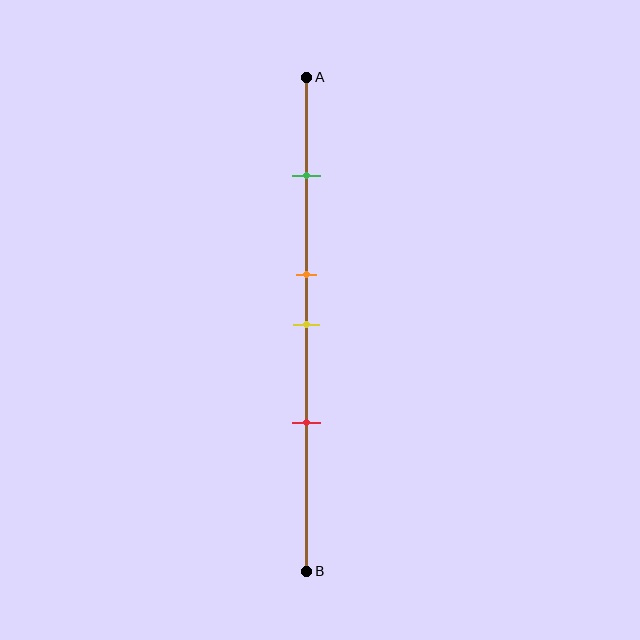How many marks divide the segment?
There are 4 marks dividing the segment.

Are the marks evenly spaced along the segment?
No, the marks are not evenly spaced.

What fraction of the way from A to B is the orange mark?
The orange mark is approximately 40% (0.4) of the way from A to B.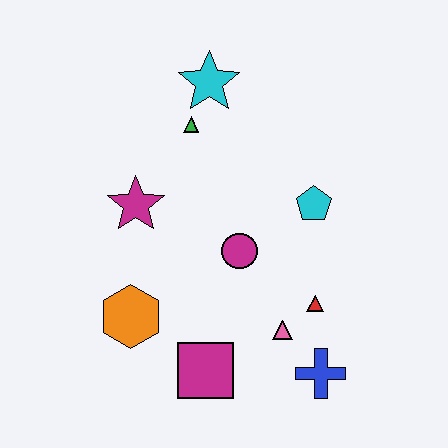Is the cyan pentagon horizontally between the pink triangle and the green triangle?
No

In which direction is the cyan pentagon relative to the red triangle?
The cyan pentagon is above the red triangle.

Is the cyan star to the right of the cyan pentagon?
No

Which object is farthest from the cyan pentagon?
The orange hexagon is farthest from the cyan pentagon.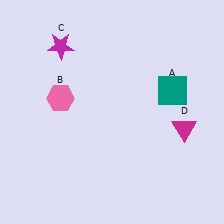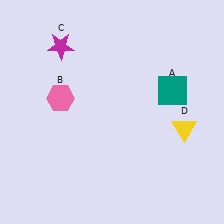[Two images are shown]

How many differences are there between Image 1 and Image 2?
There is 1 difference between the two images.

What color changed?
The triangle (D) changed from magenta in Image 1 to yellow in Image 2.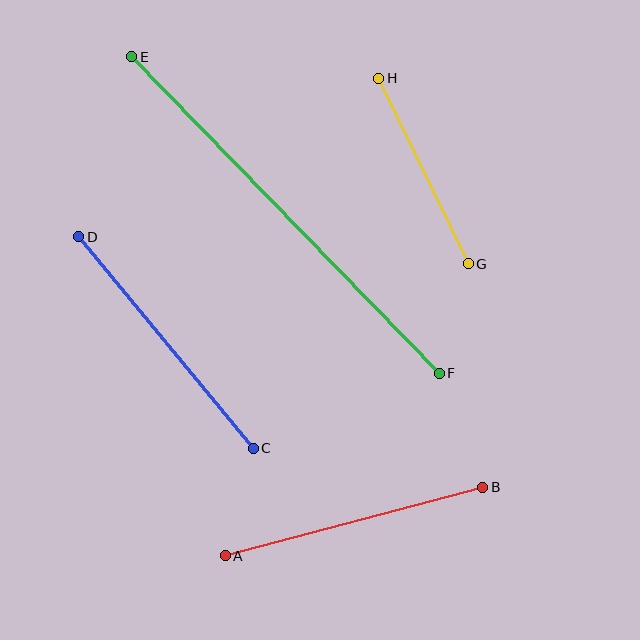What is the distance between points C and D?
The distance is approximately 274 pixels.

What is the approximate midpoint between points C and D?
The midpoint is at approximately (166, 342) pixels.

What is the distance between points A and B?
The distance is approximately 267 pixels.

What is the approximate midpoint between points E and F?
The midpoint is at approximately (285, 215) pixels.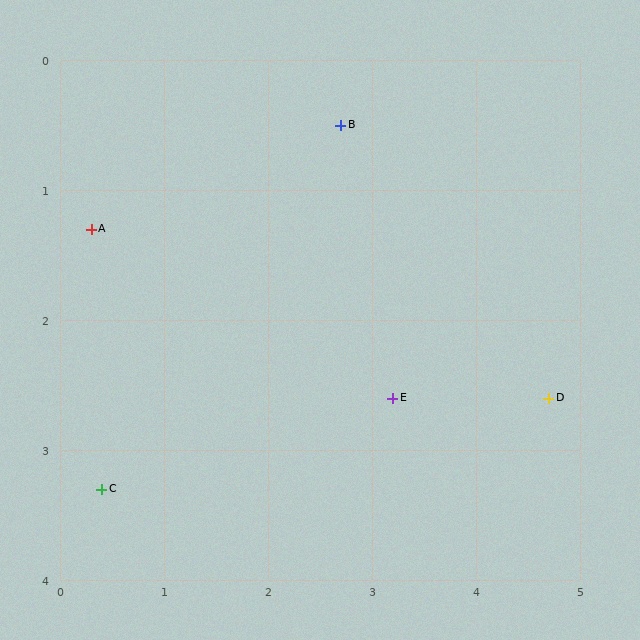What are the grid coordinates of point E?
Point E is at approximately (3.2, 2.6).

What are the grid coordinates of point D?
Point D is at approximately (4.7, 2.6).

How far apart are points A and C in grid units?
Points A and C are about 2.0 grid units apart.